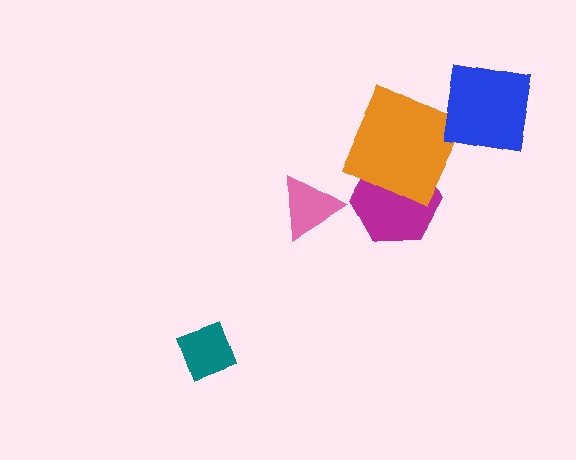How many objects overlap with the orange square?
1 object overlaps with the orange square.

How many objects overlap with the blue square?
0 objects overlap with the blue square.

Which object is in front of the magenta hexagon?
The orange square is in front of the magenta hexagon.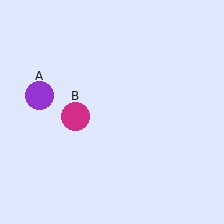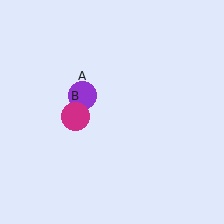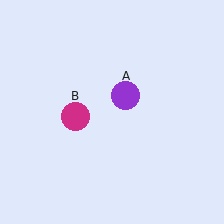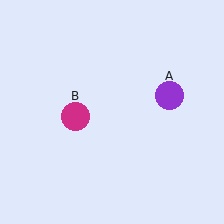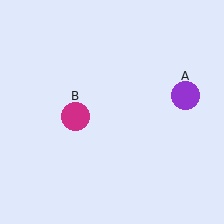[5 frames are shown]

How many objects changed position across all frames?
1 object changed position: purple circle (object A).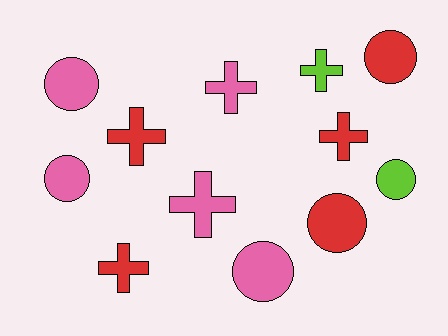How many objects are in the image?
There are 12 objects.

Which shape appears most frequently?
Circle, with 6 objects.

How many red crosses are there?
There are 3 red crosses.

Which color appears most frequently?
Red, with 5 objects.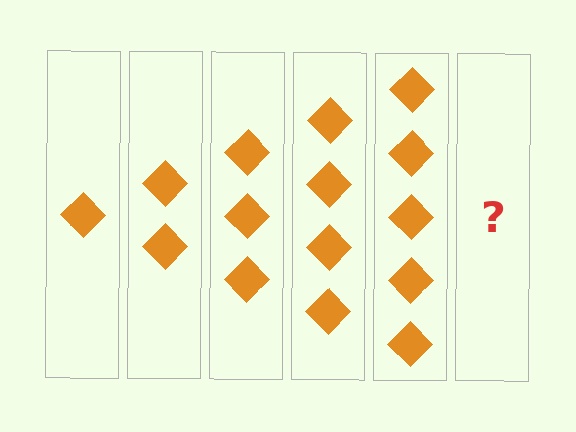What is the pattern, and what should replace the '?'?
The pattern is that each step adds one more diamond. The '?' should be 6 diamonds.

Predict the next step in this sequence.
The next step is 6 diamonds.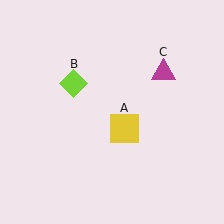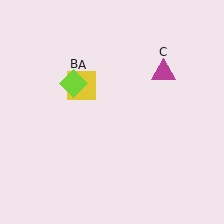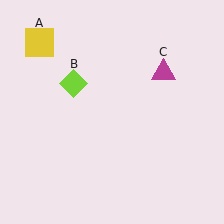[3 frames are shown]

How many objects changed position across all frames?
1 object changed position: yellow square (object A).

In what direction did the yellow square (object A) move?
The yellow square (object A) moved up and to the left.